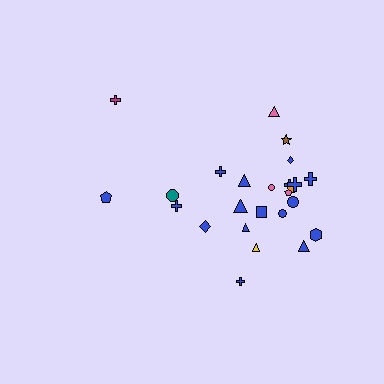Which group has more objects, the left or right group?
The right group.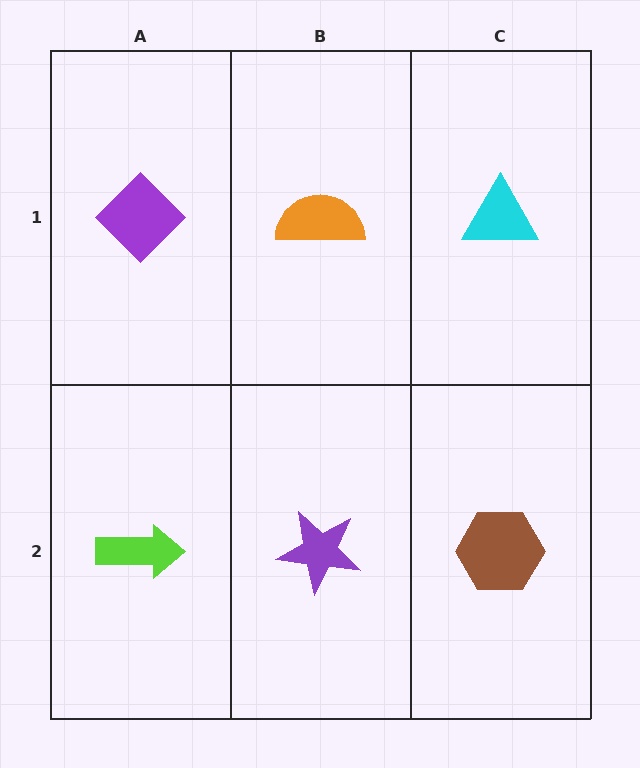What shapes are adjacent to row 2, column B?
An orange semicircle (row 1, column B), a lime arrow (row 2, column A), a brown hexagon (row 2, column C).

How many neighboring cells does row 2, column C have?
2.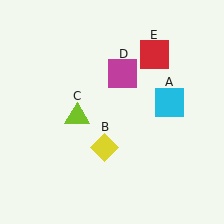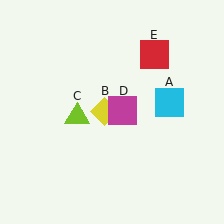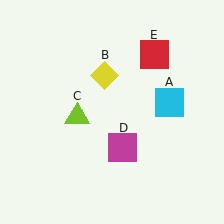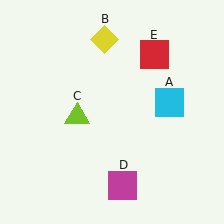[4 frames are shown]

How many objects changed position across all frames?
2 objects changed position: yellow diamond (object B), magenta square (object D).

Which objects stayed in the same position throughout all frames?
Cyan square (object A) and lime triangle (object C) and red square (object E) remained stationary.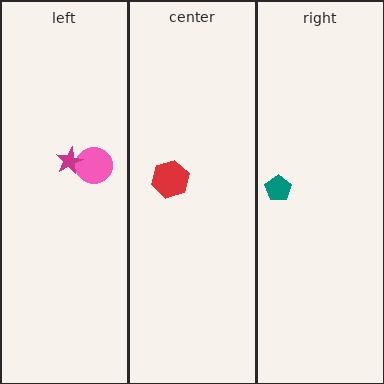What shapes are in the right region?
The teal pentagon.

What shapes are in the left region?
The pink circle, the magenta star.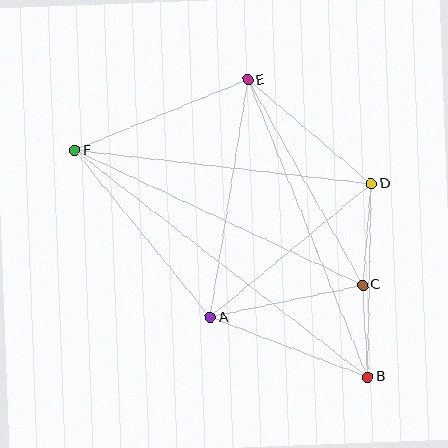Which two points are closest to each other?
Points B and C are closest to each other.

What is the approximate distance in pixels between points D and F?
The distance between D and F is approximately 298 pixels.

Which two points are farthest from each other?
Points B and F are farthest from each other.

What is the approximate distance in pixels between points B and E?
The distance between B and E is approximately 321 pixels.